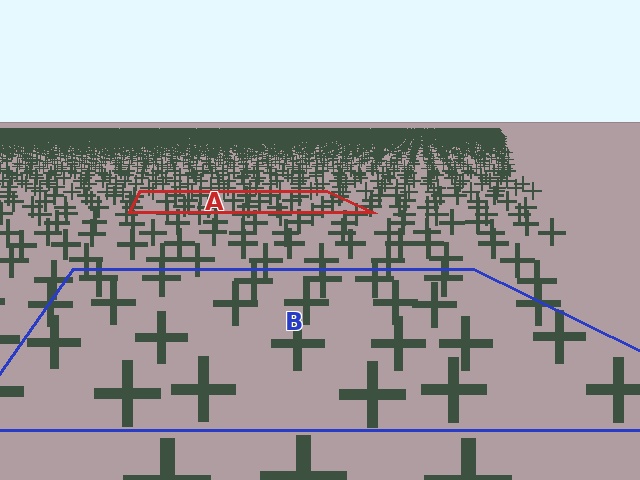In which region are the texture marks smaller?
The texture marks are smaller in region A, because it is farther away.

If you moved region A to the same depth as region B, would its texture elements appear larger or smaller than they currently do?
They would appear larger. At a closer depth, the same texture elements are projected at a bigger on-screen size.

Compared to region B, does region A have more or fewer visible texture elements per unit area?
Region A has more texture elements per unit area — they are packed more densely because it is farther away.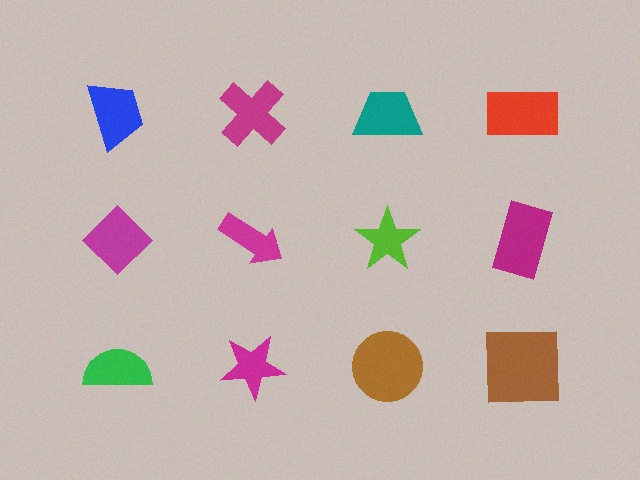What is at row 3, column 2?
A magenta star.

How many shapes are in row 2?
4 shapes.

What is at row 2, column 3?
A lime star.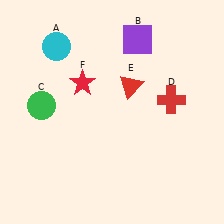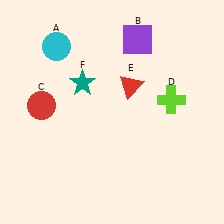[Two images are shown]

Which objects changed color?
C changed from green to red. D changed from red to lime. F changed from red to teal.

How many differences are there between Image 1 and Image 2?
There are 3 differences between the two images.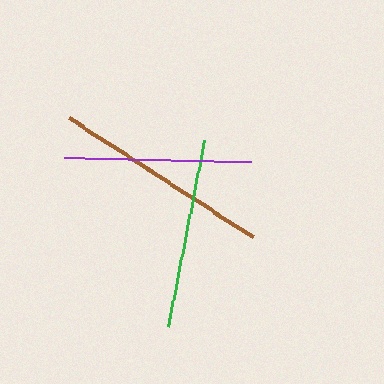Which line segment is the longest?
The brown line is the longest at approximately 219 pixels.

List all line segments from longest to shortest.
From longest to shortest: brown, green, purple.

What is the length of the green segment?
The green segment is approximately 190 pixels long.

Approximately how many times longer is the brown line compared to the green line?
The brown line is approximately 1.2 times the length of the green line.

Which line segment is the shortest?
The purple line is the shortest at approximately 187 pixels.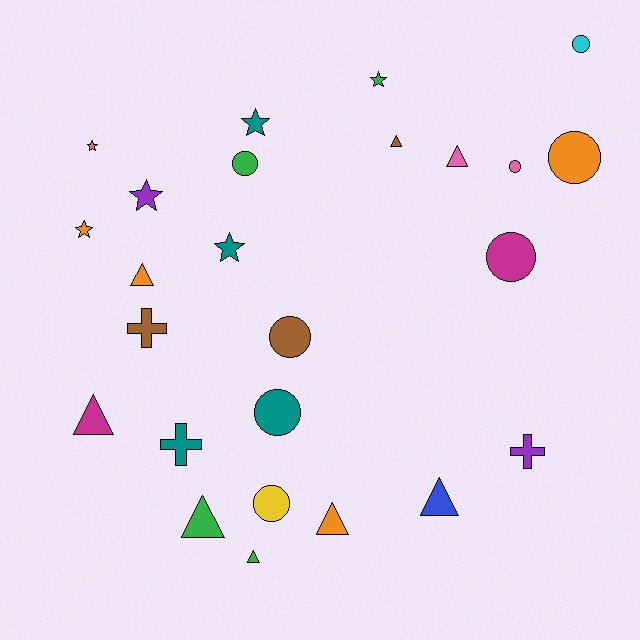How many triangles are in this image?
There are 8 triangles.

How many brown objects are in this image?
There are 3 brown objects.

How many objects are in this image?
There are 25 objects.